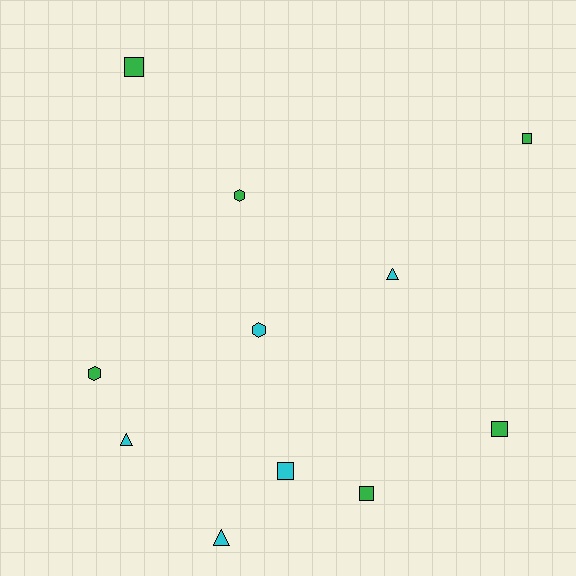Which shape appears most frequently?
Square, with 5 objects.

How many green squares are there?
There are 4 green squares.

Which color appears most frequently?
Green, with 6 objects.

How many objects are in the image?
There are 11 objects.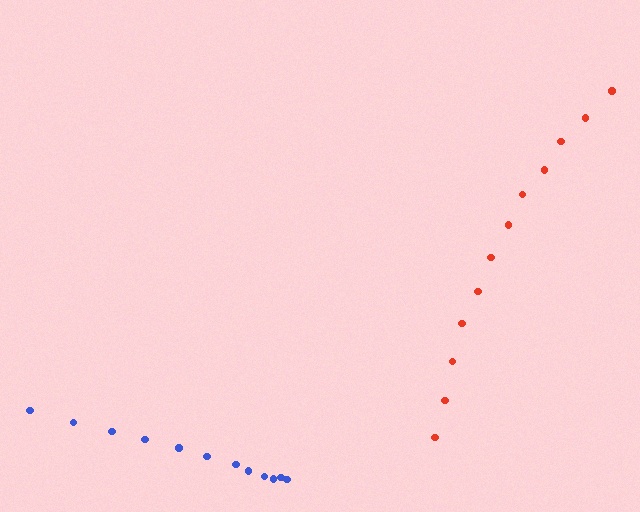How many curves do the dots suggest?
There are 2 distinct paths.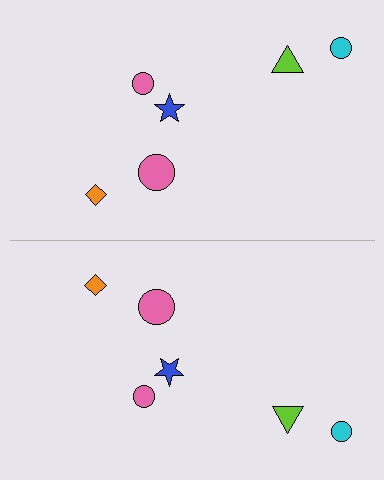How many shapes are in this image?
There are 12 shapes in this image.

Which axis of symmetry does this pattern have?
The pattern has a horizontal axis of symmetry running through the center of the image.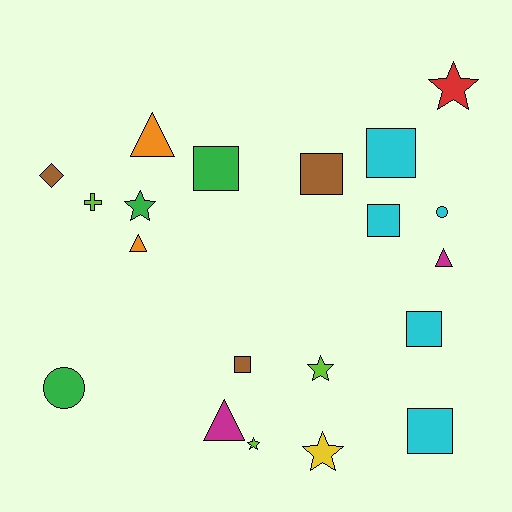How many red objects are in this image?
There is 1 red object.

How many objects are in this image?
There are 20 objects.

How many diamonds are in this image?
There is 1 diamond.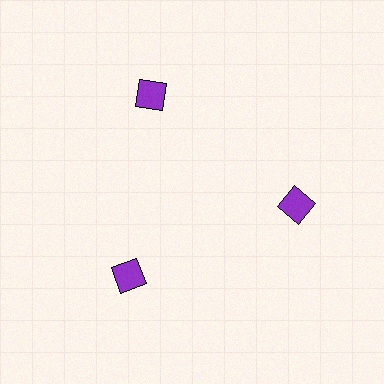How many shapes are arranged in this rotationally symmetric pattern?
There are 3 shapes, arranged in 3 groups of 1.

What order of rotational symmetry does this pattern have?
This pattern has 3-fold rotational symmetry.